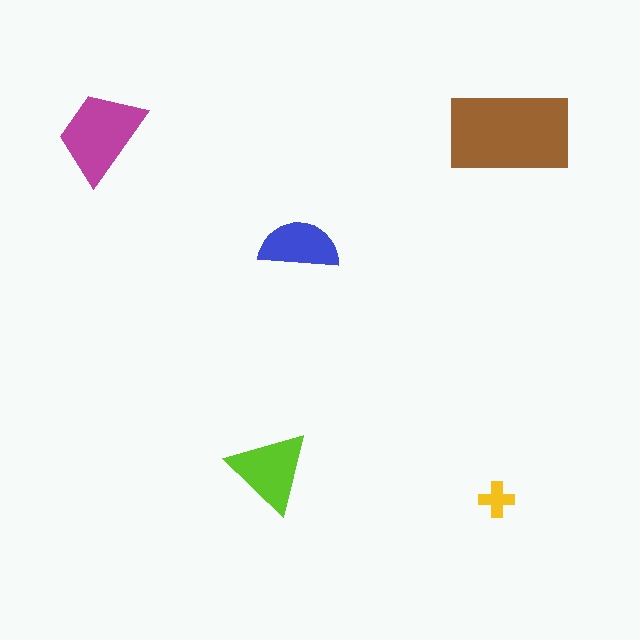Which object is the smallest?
The yellow cross.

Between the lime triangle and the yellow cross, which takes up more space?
The lime triangle.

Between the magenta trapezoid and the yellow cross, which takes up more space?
The magenta trapezoid.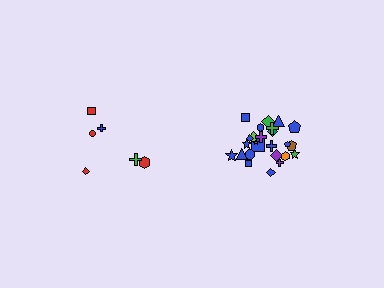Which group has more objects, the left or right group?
The right group.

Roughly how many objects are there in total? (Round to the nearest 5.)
Roughly 30 objects in total.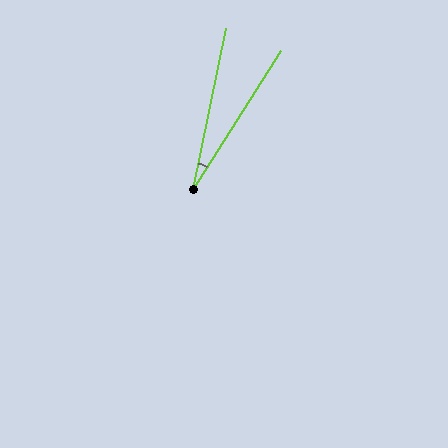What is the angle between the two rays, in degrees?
Approximately 21 degrees.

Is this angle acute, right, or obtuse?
It is acute.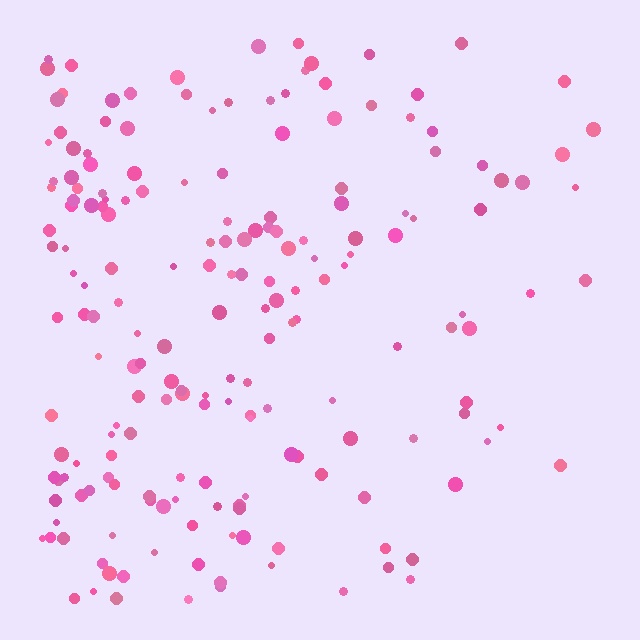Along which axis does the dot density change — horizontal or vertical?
Horizontal.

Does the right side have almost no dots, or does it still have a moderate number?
Still a moderate number, just noticeably fewer than the left.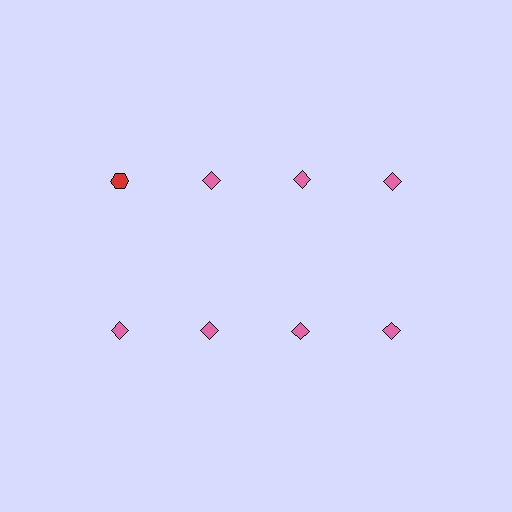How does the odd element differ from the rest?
It differs in both color (red instead of pink) and shape (hexagon instead of diamond).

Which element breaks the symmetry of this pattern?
The red hexagon in the top row, leftmost column breaks the symmetry. All other shapes are pink diamonds.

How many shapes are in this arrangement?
There are 8 shapes arranged in a grid pattern.